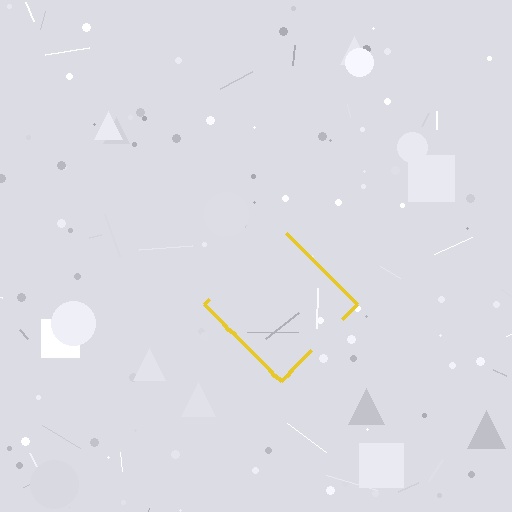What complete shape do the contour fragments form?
The contour fragments form a diamond.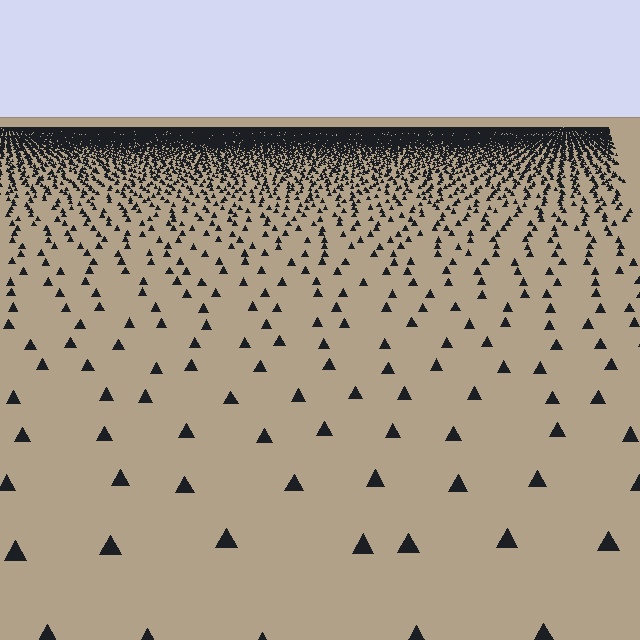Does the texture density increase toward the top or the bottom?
Density increases toward the top.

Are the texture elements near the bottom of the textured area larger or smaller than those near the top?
Larger. Near the bottom, elements are closer to the viewer and appear at a bigger on-screen size.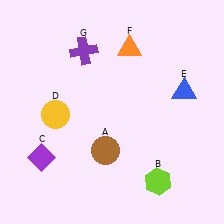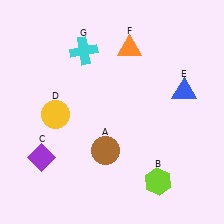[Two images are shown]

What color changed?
The cross (G) changed from purple in Image 1 to cyan in Image 2.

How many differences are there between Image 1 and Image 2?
There is 1 difference between the two images.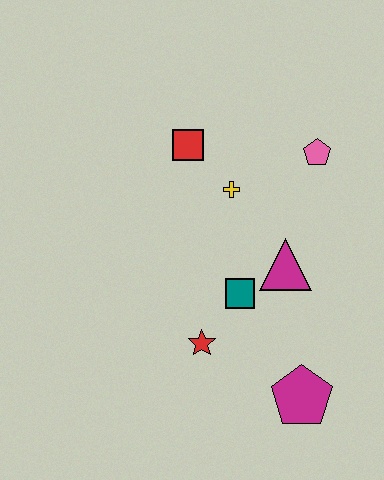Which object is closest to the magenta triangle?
The teal square is closest to the magenta triangle.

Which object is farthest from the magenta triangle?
The red square is farthest from the magenta triangle.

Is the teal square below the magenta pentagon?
No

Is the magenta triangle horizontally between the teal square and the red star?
No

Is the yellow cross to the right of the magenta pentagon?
No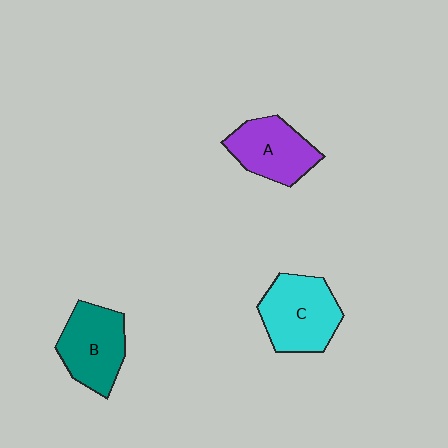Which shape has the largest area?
Shape C (cyan).